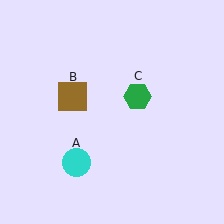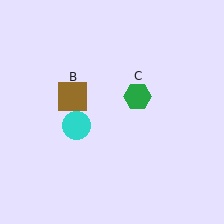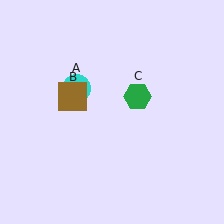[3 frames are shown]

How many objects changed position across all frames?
1 object changed position: cyan circle (object A).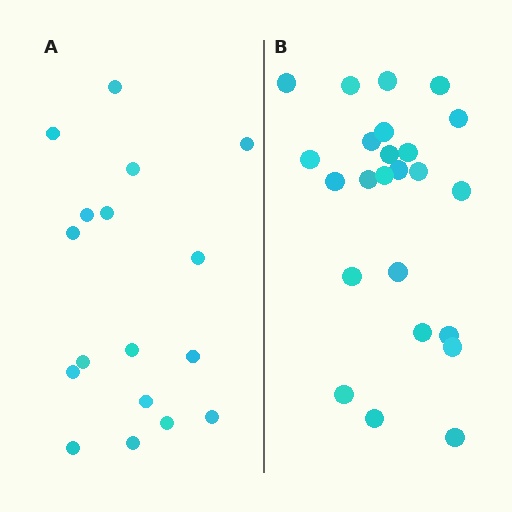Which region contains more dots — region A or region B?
Region B (the right region) has more dots.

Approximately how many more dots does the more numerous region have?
Region B has roughly 8 or so more dots than region A.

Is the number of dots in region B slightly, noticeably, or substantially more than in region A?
Region B has noticeably more, but not dramatically so. The ratio is roughly 1.4 to 1.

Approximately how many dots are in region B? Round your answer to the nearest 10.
About 20 dots. (The exact count is 24, which rounds to 20.)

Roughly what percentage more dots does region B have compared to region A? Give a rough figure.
About 40% more.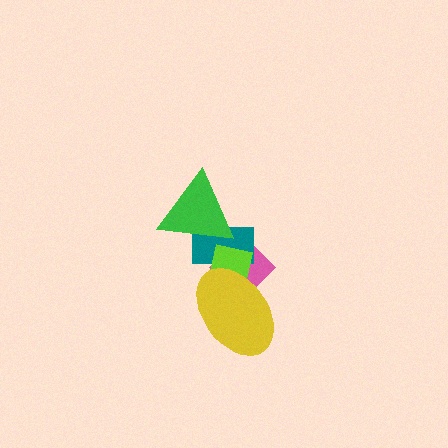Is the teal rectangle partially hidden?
Yes, it is partially covered by another shape.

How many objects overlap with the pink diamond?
3 objects overlap with the pink diamond.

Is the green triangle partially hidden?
No, no other shape covers it.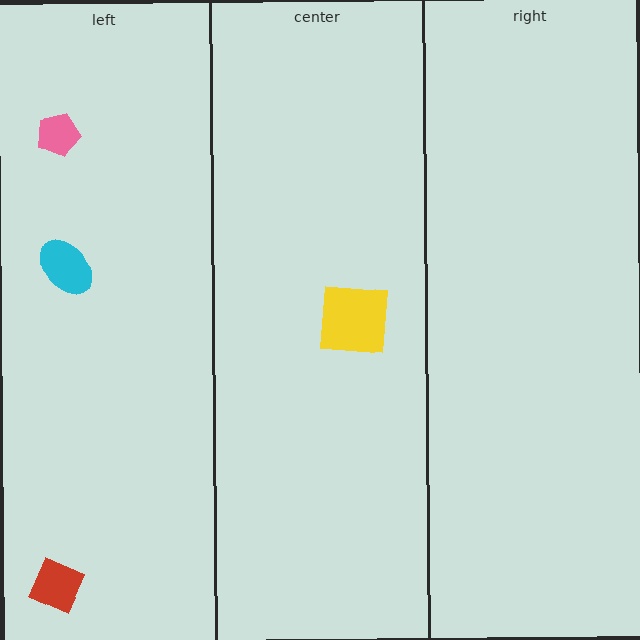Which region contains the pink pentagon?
The left region.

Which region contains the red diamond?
The left region.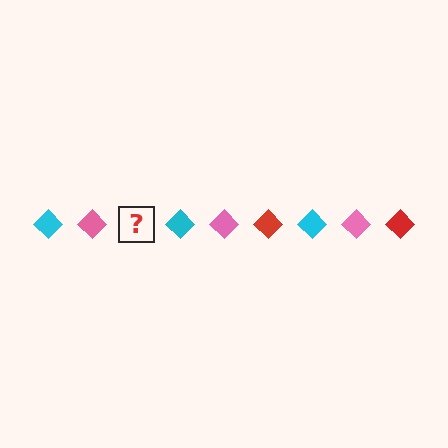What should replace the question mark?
The question mark should be replaced with a red diamond.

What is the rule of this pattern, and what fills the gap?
The rule is that the pattern cycles through cyan, pink, red diamonds. The gap should be filled with a red diamond.